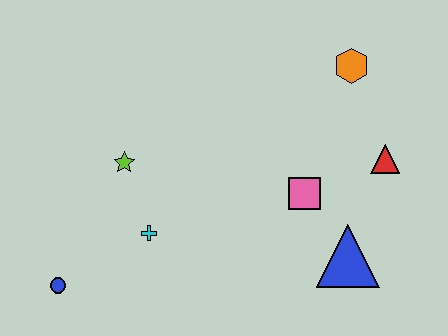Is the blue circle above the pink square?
No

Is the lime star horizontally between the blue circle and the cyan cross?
Yes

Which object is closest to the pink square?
The blue triangle is closest to the pink square.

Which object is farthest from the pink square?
The blue circle is farthest from the pink square.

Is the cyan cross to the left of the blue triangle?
Yes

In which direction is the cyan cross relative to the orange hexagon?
The cyan cross is to the left of the orange hexagon.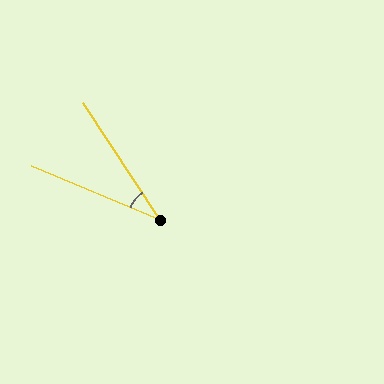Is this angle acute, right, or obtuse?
It is acute.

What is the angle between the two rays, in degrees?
Approximately 34 degrees.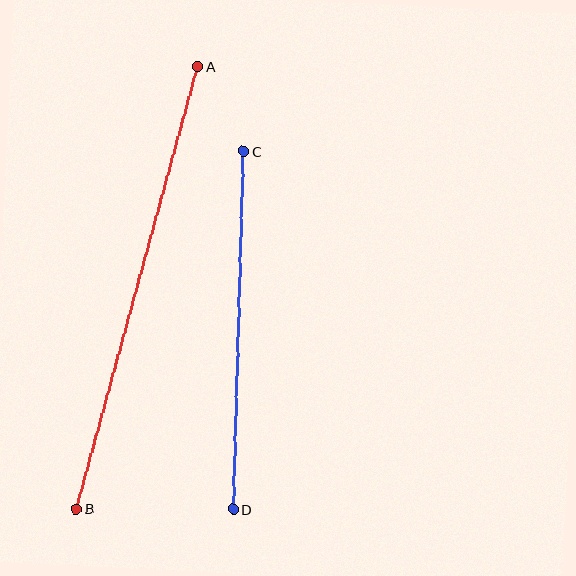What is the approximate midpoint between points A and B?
The midpoint is at approximately (137, 288) pixels.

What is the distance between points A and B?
The distance is approximately 459 pixels.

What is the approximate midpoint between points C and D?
The midpoint is at approximately (238, 330) pixels.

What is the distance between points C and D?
The distance is approximately 358 pixels.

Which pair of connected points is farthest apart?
Points A and B are farthest apart.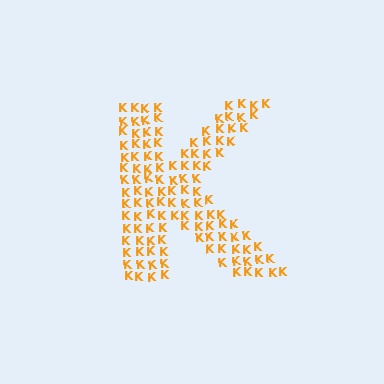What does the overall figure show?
The overall figure shows the letter K.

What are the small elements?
The small elements are letter K's.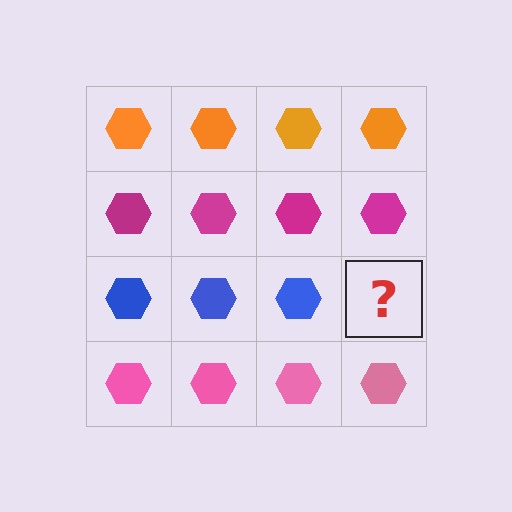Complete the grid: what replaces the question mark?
The question mark should be replaced with a blue hexagon.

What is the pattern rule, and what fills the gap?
The rule is that each row has a consistent color. The gap should be filled with a blue hexagon.